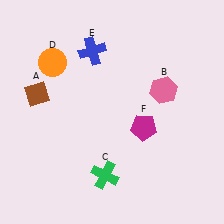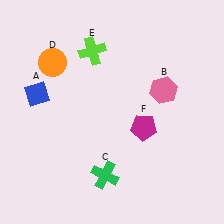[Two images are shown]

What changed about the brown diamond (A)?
In Image 1, A is brown. In Image 2, it changed to blue.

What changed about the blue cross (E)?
In Image 1, E is blue. In Image 2, it changed to lime.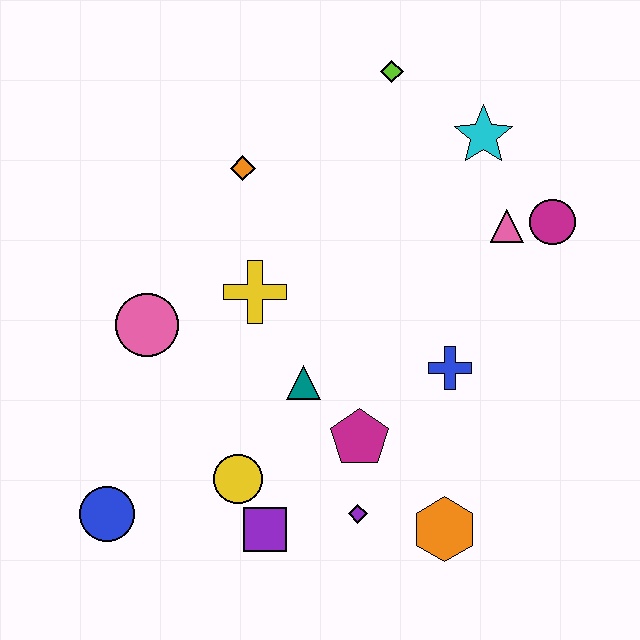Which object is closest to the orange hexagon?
The purple diamond is closest to the orange hexagon.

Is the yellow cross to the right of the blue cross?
No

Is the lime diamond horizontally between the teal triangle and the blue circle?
No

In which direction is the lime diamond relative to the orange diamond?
The lime diamond is to the right of the orange diamond.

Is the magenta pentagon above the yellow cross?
No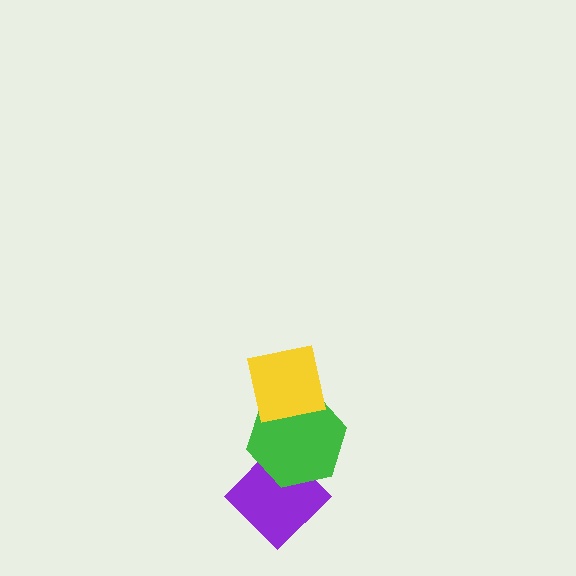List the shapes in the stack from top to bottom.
From top to bottom: the yellow square, the green hexagon, the purple diamond.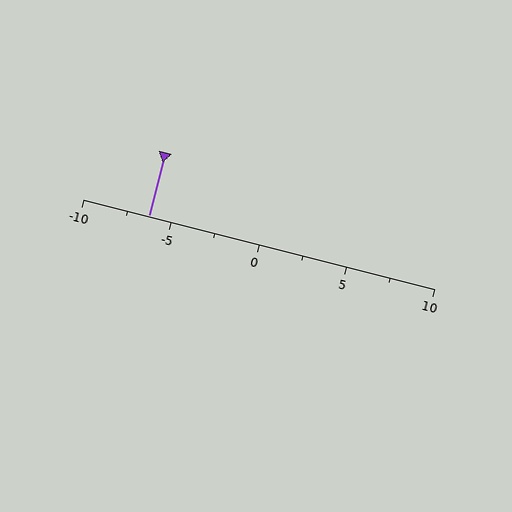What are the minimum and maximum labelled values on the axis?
The axis runs from -10 to 10.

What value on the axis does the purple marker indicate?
The marker indicates approximately -6.2.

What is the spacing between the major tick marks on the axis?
The major ticks are spaced 5 apart.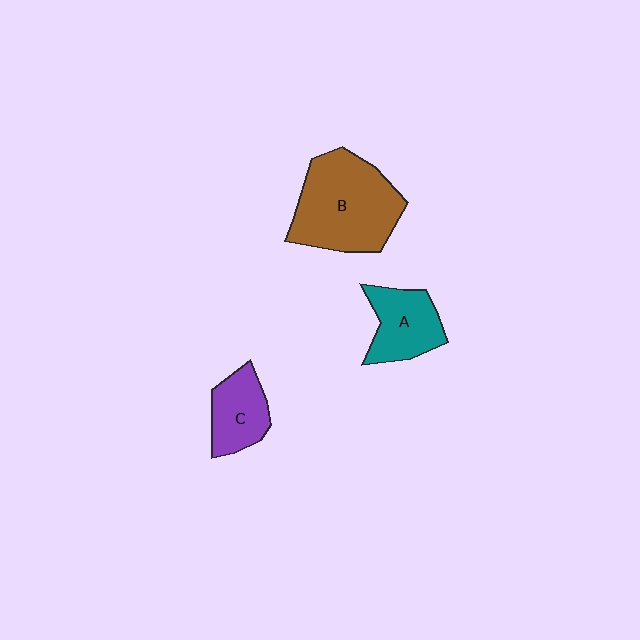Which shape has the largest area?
Shape B (brown).